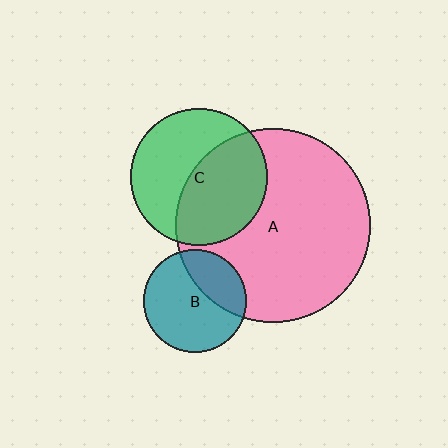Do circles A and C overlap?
Yes.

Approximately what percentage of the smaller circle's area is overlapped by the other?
Approximately 50%.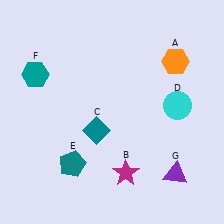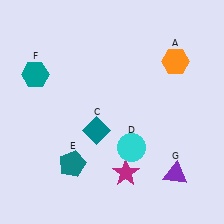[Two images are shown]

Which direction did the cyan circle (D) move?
The cyan circle (D) moved left.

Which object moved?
The cyan circle (D) moved left.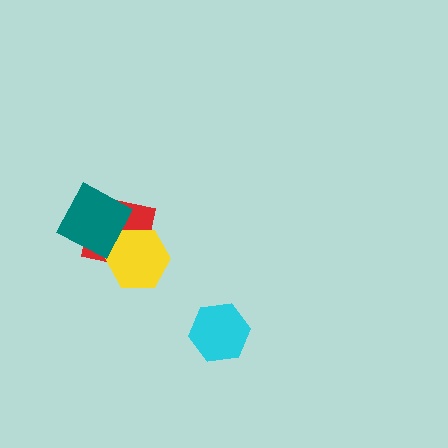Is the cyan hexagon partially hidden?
No, no other shape covers it.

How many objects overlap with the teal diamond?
2 objects overlap with the teal diamond.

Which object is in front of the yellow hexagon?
The teal diamond is in front of the yellow hexagon.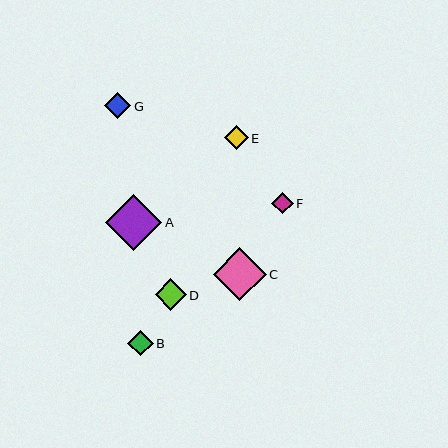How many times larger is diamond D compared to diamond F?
Diamond D is approximately 1.5 times the size of diamond F.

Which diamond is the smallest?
Diamond F is the smallest with a size of approximately 21 pixels.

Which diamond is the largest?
Diamond A is the largest with a size of approximately 56 pixels.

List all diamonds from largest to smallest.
From largest to smallest: A, C, D, G, B, E, F.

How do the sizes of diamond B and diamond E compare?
Diamond B and diamond E are approximately the same size.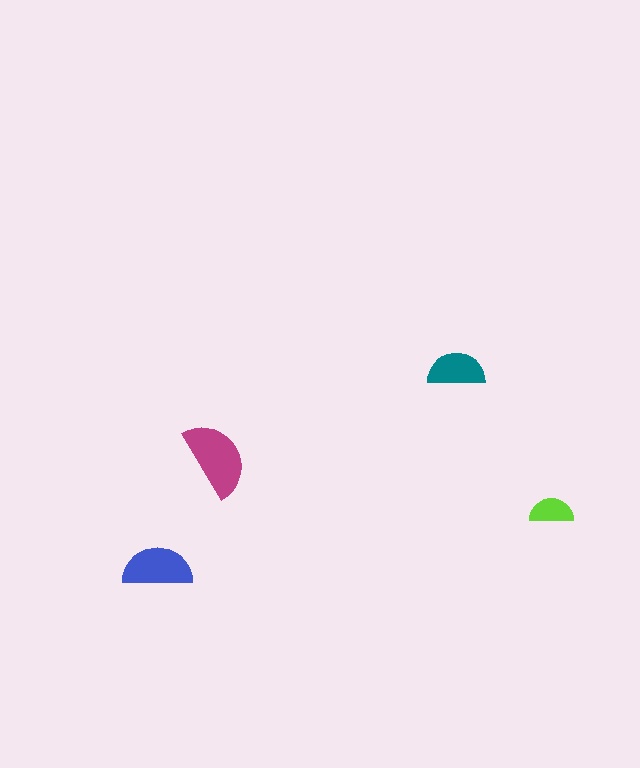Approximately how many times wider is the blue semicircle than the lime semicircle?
About 1.5 times wider.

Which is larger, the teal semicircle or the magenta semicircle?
The magenta one.